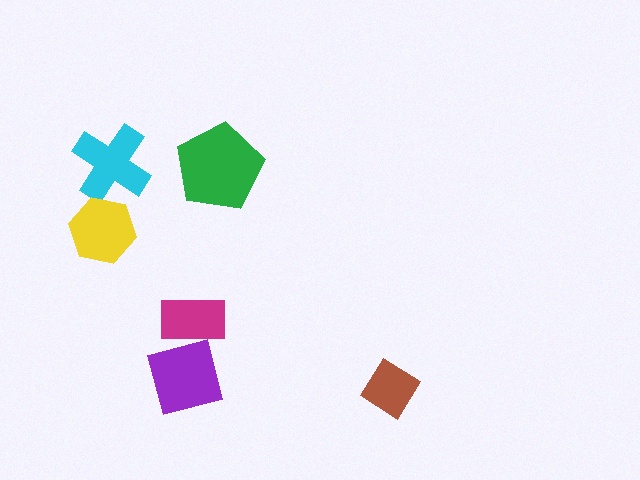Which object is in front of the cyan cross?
The yellow hexagon is in front of the cyan cross.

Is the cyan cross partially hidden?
Yes, it is partially covered by another shape.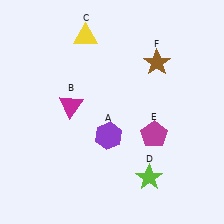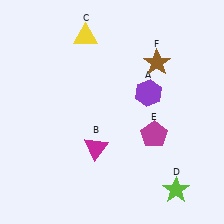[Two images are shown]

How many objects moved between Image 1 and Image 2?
3 objects moved between the two images.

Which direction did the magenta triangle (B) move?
The magenta triangle (B) moved down.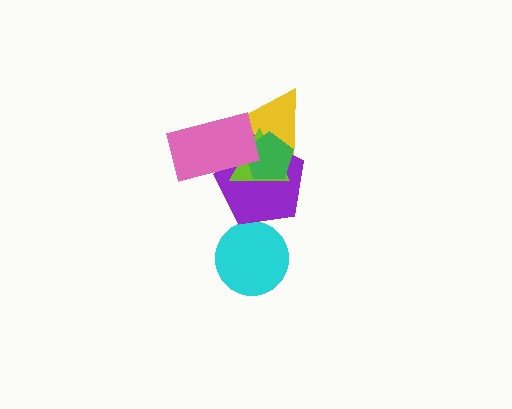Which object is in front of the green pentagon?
The pink rectangle is in front of the green pentagon.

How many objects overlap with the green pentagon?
4 objects overlap with the green pentagon.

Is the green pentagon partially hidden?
Yes, it is partially covered by another shape.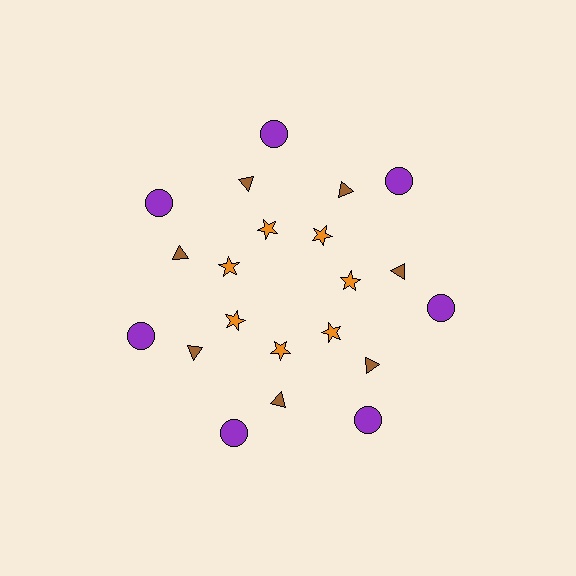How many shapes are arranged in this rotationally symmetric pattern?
There are 21 shapes, arranged in 7 groups of 3.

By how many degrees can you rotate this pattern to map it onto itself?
The pattern maps onto itself every 51 degrees of rotation.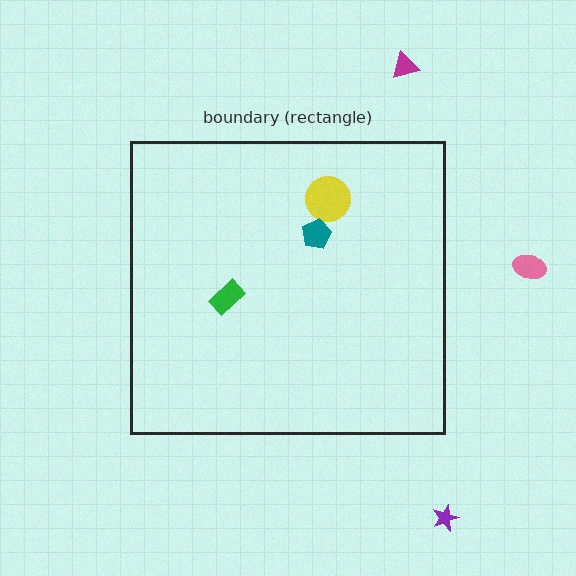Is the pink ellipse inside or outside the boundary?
Outside.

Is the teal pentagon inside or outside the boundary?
Inside.